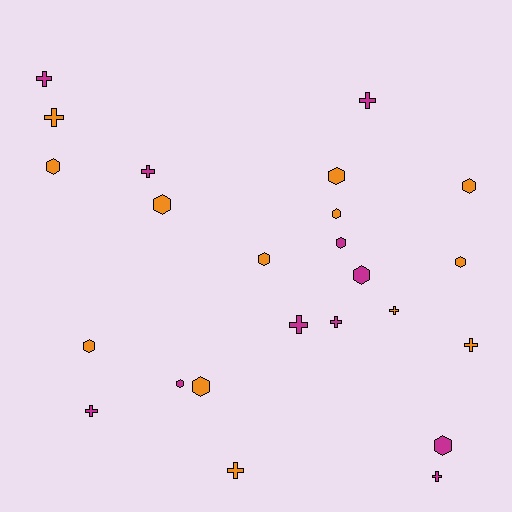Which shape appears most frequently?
Hexagon, with 13 objects.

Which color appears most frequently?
Orange, with 13 objects.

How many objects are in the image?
There are 24 objects.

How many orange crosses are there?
There are 4 orange crosses.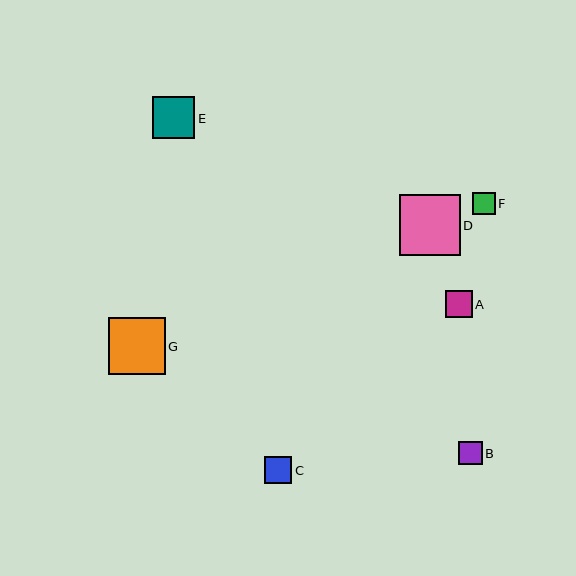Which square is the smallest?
Square F is the smallest with a size of approximately 22 pixels.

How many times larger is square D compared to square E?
Square D is approximately 1.4 times the size of square E.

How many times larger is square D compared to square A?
Square D is approximately 2.3 times the size of square A.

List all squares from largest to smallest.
From largest to smallest: D, G, E, C, A, B, F.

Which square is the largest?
Square D is the largest with a size of approximately 61 pixels.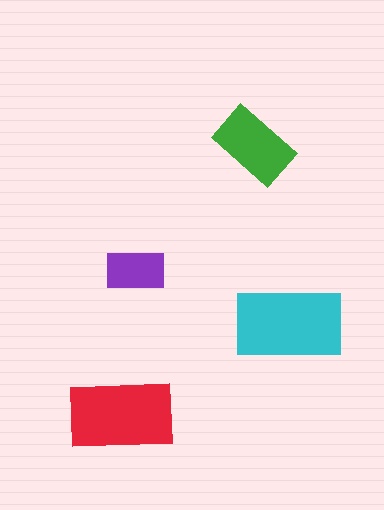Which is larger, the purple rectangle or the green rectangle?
The green one.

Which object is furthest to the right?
The cyan rectangle is rightmost.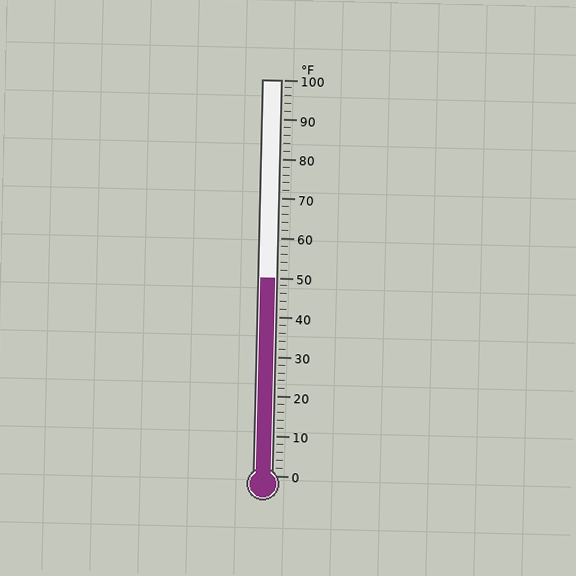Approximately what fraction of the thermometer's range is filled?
The thermometer is filled to approximately 50% of its range.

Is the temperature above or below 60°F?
The temperature is below 60°F.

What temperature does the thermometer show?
The thermometer shows approximately 50°F.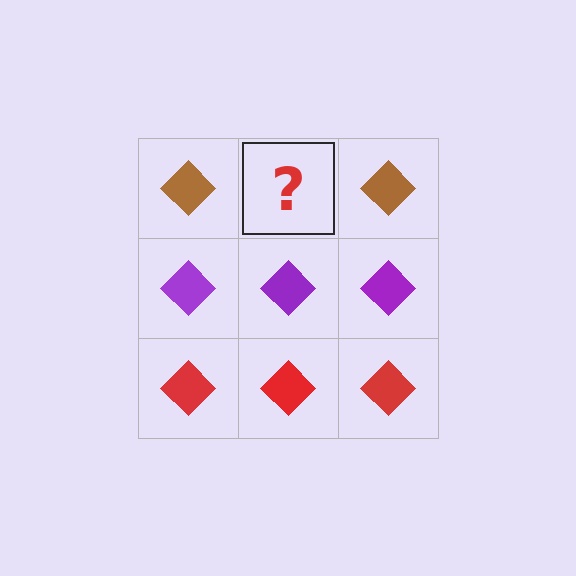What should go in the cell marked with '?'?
The missing cell should contain a brown diamond.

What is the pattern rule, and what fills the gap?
The rule is that each row has a consistent color. The gap should be filled with a brown diamond.